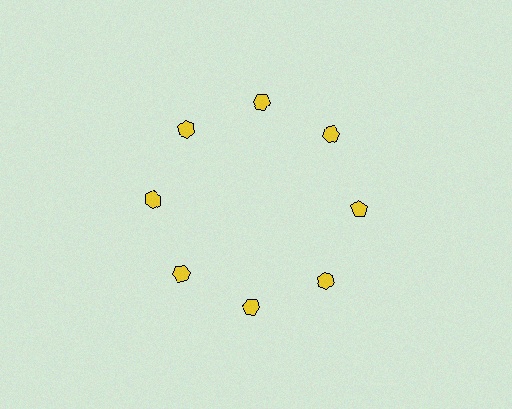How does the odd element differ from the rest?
It has a different shape: pentagon instead of hexagon.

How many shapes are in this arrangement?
There are 8 shapes arranged in a ring pattern.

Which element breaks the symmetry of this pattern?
The yellow pentagon at roughly the 3 o'clock position breaks the symmetry. All other shapes are yellow hexagons.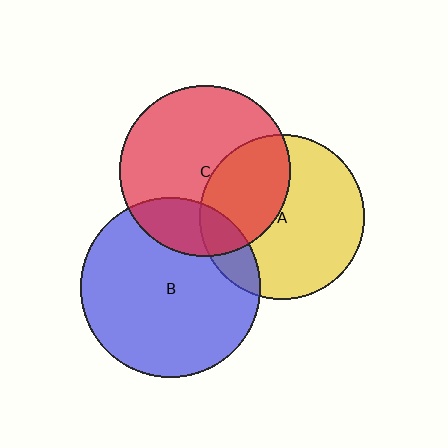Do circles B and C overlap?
Yes.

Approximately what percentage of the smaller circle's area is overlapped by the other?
Approximately 20%.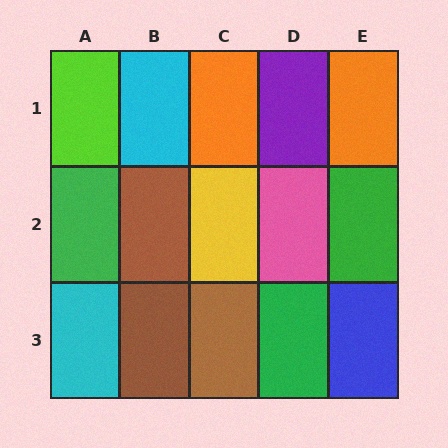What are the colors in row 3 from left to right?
Cyan, brown, brown, green, blue.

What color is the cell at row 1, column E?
Orange.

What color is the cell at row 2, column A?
Green.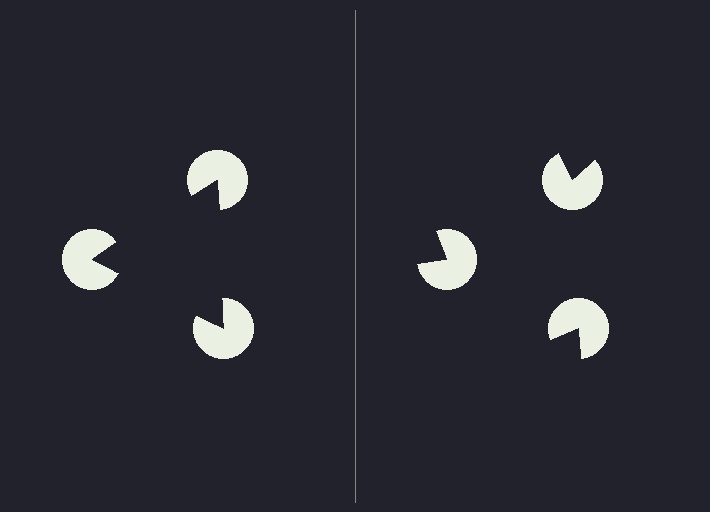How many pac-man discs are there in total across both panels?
6 — 3 on each side.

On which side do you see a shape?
An illusory triangle appears on the left side. On the right side the wedge cuts are rotated, so no coherent shape forms.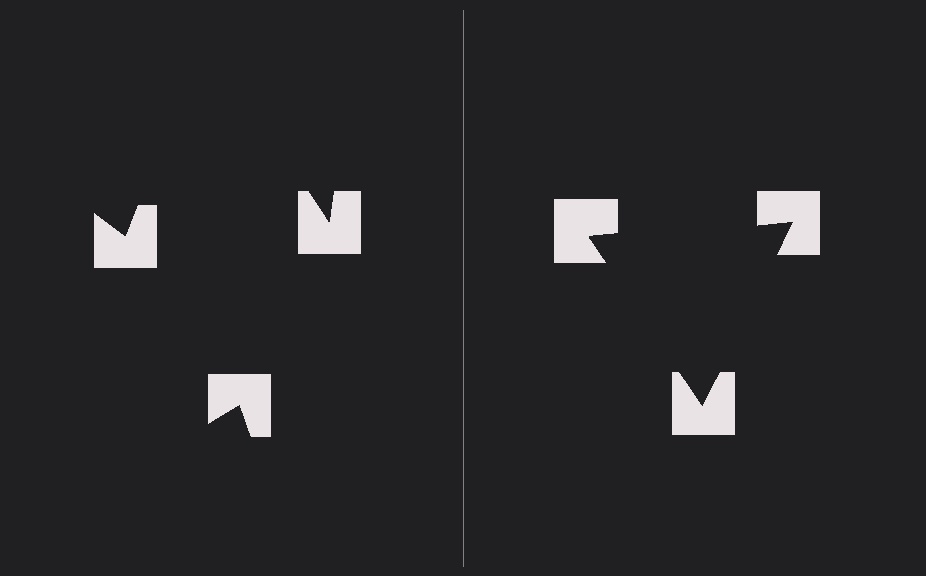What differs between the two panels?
The notched squares are positioned identically on both sides; only the wedge orientations differ. On the right they align to a triangle; on the left they are misaligned.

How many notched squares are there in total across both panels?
6 — 3 on each side.